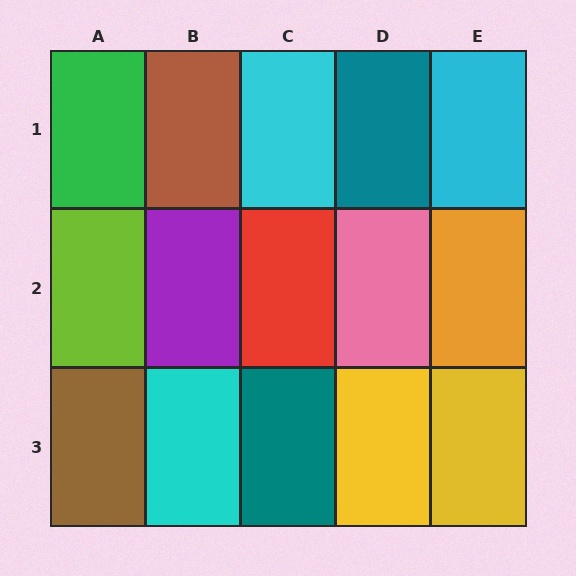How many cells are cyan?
3 cells are cyan.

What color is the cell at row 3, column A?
Brown.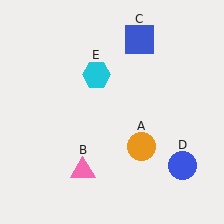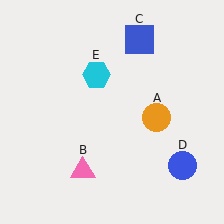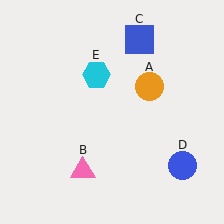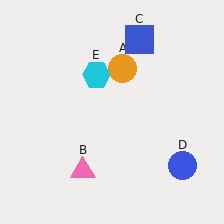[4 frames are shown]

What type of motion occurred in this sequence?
The orange circle (object A) rotated counterclockwise around the center of the scene.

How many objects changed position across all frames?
1 object changed position: orange circle (object A).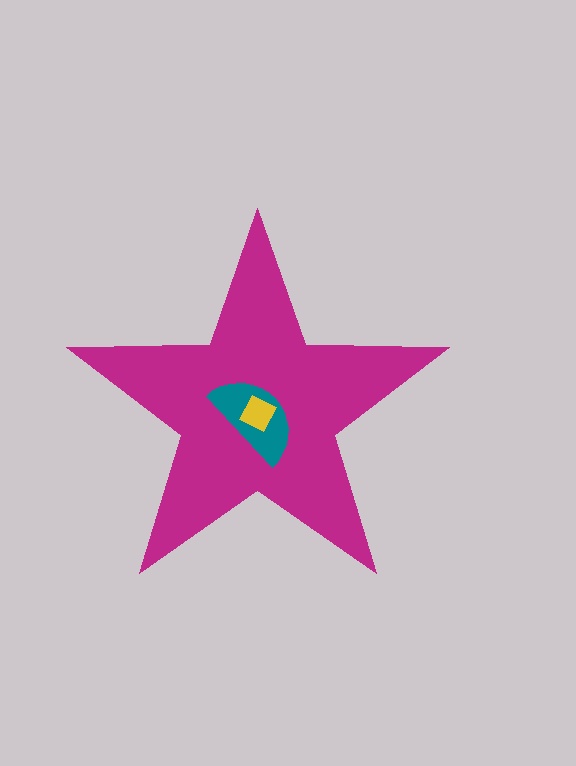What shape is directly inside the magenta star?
The teal semicircle.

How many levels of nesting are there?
3.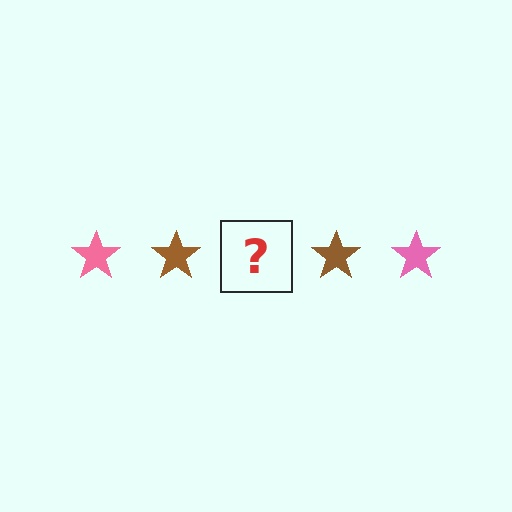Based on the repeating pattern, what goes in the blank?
The blank should be a pink star.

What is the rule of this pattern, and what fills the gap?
The rule is that the pattern cycles through pink, brown stars. The gap should be filled with a pink star.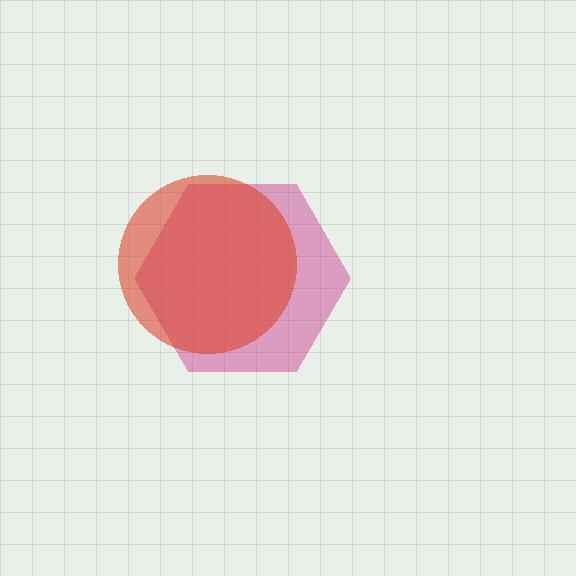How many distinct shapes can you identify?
There are 2 distinct shapes: a magenta hexagon, a red circle.